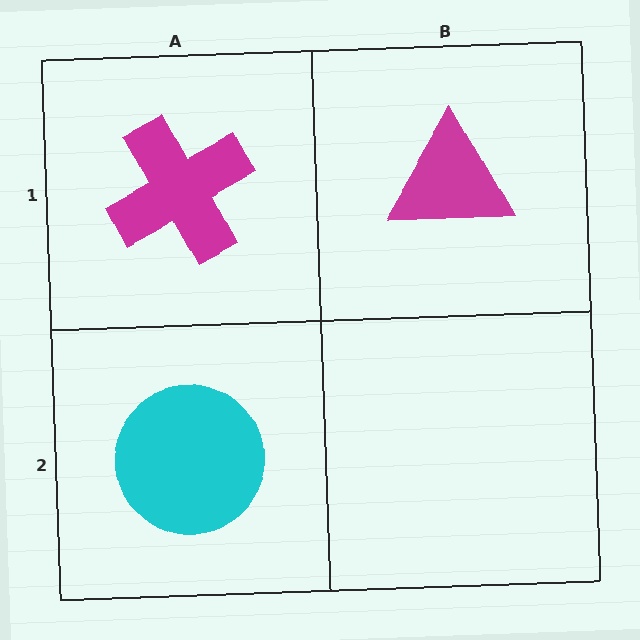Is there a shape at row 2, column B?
No, that cell is empty.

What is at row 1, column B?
A magenta triangle.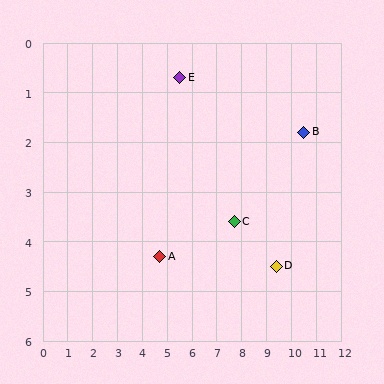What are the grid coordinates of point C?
Point C is at approximately (7.7, 3.6).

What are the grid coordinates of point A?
Point A is at approximately (4.7, 4.3).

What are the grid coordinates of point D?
Point D is at approximately (9.4, 4.5).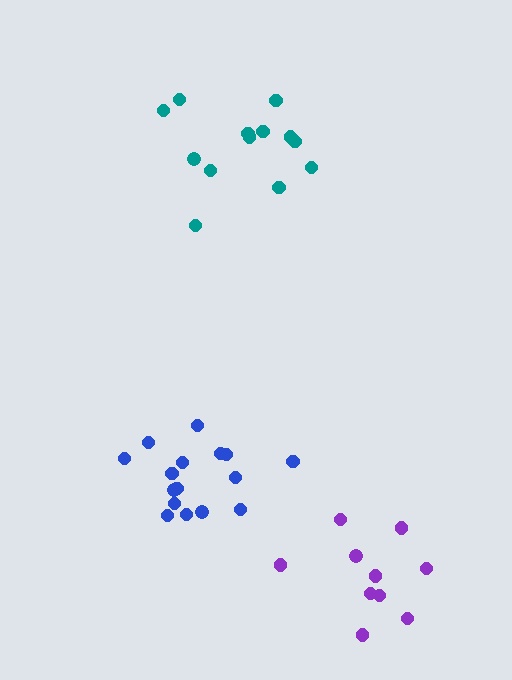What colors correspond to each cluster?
The clusters are colored: blue, purple, teal.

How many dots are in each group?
Group 1: 16 dots, Group 2: 10 dots, Group 3: 13 dots (39 total).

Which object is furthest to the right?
The purple cluster is rightmost.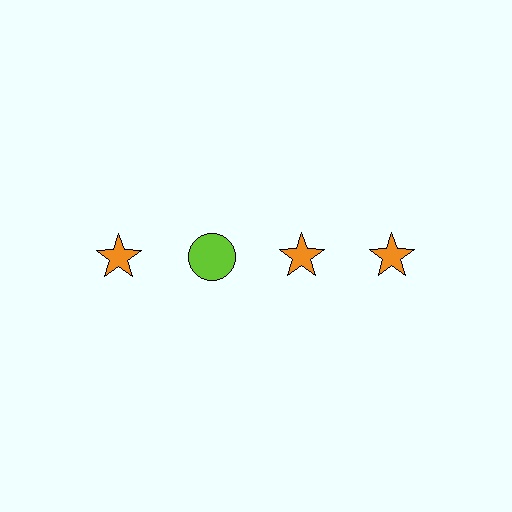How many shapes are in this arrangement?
There are 4 shapes arranged in a grid pattern.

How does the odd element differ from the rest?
It differs in both color (lime instead of orange) and shape (circle instead of star).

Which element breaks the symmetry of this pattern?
The lime circle in the top row, second from left column breaks the symmetry. All other shapes are orange stars.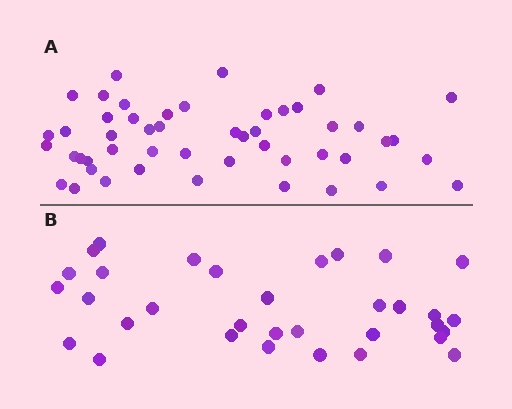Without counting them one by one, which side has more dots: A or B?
Region A (the top region) has more dots.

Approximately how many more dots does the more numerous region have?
Region A has approximately 15 more dots than region B.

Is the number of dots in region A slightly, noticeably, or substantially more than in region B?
Region A has substantially more. The ratio is roughly 1.5 to 1.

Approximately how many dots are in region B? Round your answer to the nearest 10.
About 30 dots. (The exact count is 33, which rounds to 30.)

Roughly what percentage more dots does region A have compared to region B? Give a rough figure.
About 50% more.